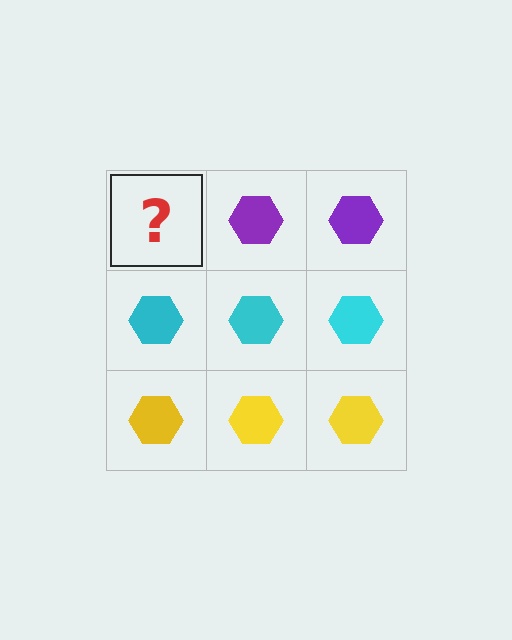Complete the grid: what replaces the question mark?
The question mark should be replaced with a purple hexagon.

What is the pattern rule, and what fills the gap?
The rule is that each row has a consistent color. The gap should be filled with a purple hexagon.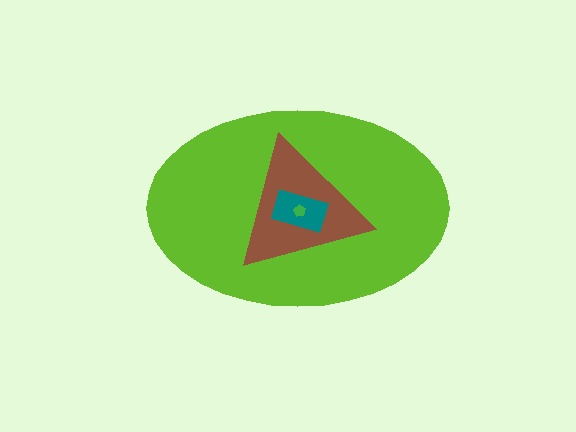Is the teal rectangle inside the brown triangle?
Yes.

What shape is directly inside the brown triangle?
The teal rectangle.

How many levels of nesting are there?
4.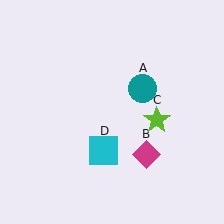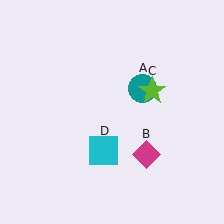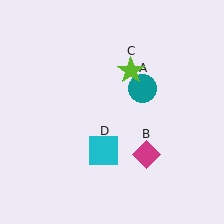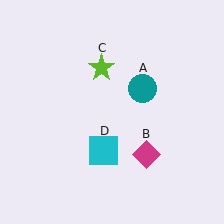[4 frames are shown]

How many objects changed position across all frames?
1 object changed position: lime star (object C).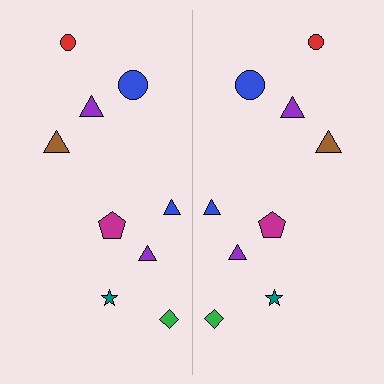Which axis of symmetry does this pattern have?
The pattern has a vertical axis of symmetry running through the center of the image.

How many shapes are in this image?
There are 18 shapes in this image.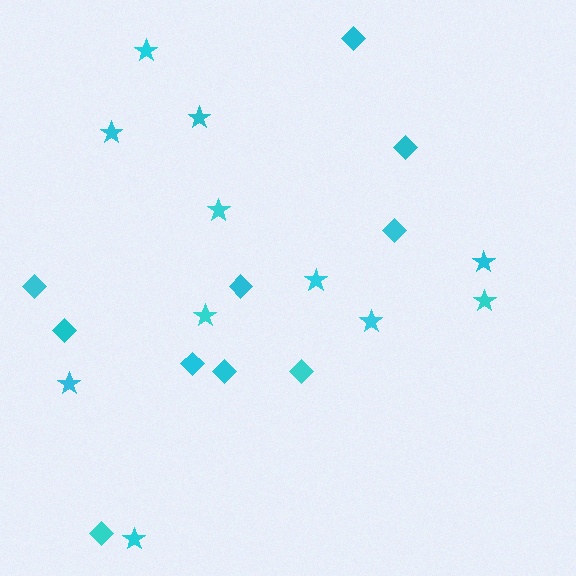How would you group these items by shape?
There are 2 groups: one group of diamonds (10) and one group of stars (11).